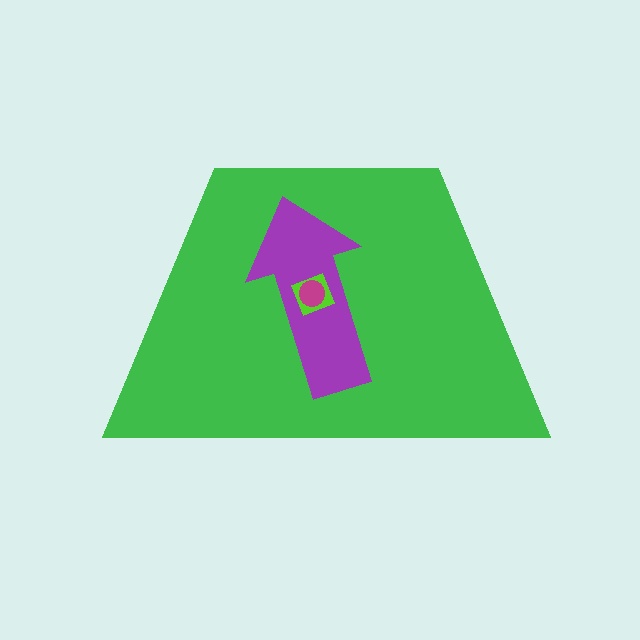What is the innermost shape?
The magenta circle.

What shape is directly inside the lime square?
The magenta circle.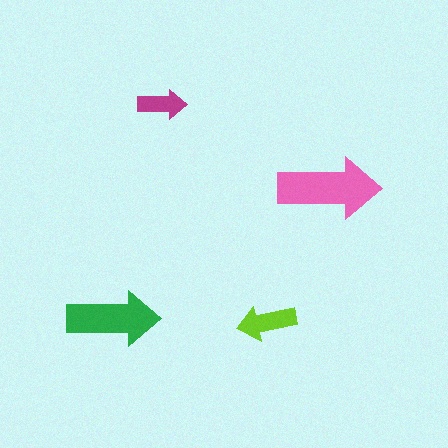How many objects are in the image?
There are 4 objects in the image.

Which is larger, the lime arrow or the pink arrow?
The pink one.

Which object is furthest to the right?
The pink arrow is rightmost.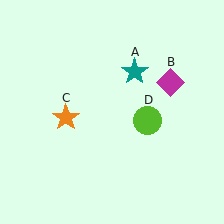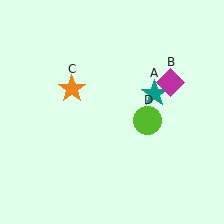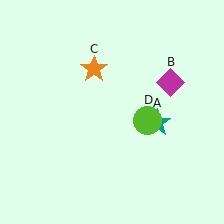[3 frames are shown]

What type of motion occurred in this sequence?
The teal star (object A), orange star (object C) rotated clockwise around the center of the scene.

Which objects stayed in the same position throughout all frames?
Magenta diamond (object B) and lime circle (object D) remained stationary.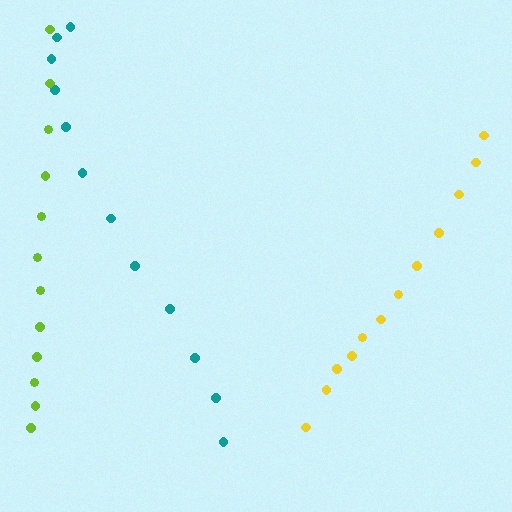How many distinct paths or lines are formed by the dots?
There are 3 distinct paths.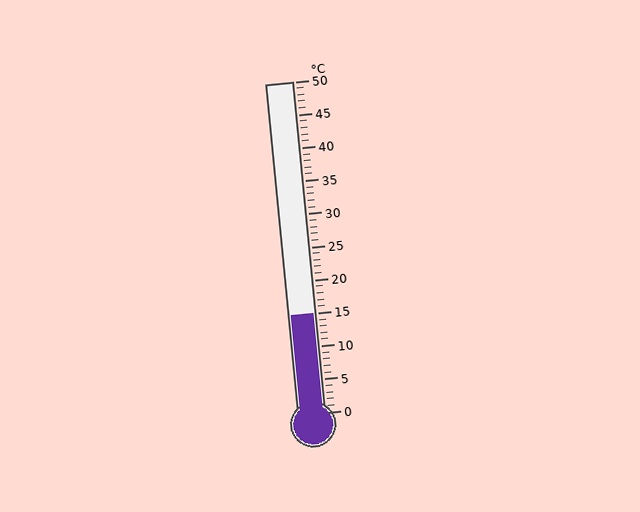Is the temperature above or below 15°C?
The temperature is at 15°C.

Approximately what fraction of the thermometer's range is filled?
The thermometer is filled to approximately 30% of its range.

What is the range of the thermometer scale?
The thermometer scale ranges from 0°C to 50°C.